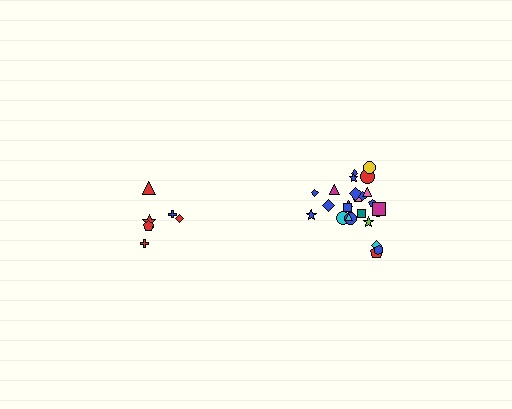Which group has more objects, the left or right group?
The right group.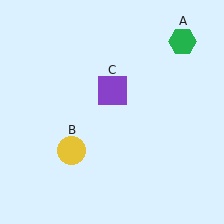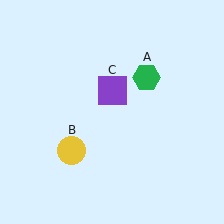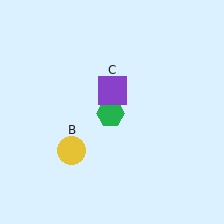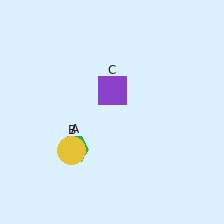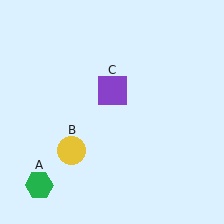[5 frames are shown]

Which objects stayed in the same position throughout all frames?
Yellow circle (object B) and purple square (object C) remained stationary.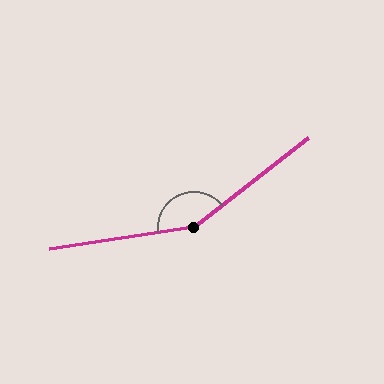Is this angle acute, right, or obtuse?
It is obtuse.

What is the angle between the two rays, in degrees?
Approximately 150 degrees.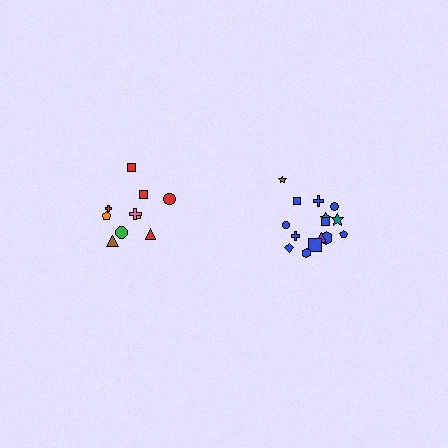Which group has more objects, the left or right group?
The right group.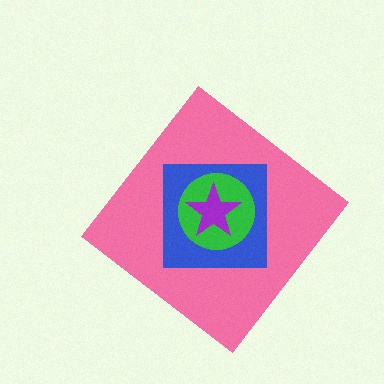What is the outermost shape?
The pink diamond.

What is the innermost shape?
The purple star.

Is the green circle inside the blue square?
Yes.